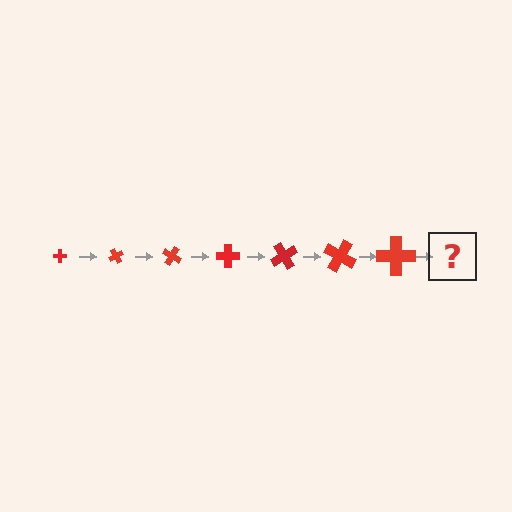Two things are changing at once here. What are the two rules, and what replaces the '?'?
The two rules are that the cross grows larger each step and it rotates 60 degrees each step. The '?' should be a cross, larger than the previous one and rotated 420 degrees from the start.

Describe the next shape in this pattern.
It should be a cross, larger than the previous one and rotated 420 degrees from the start.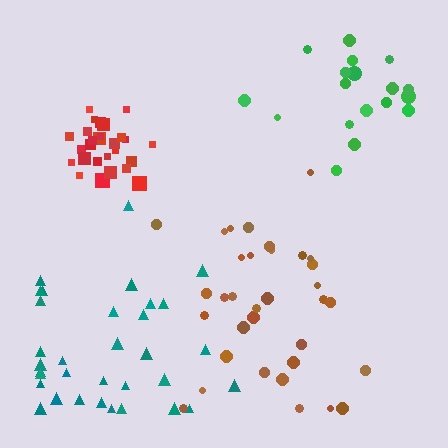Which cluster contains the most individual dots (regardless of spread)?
Brown (34).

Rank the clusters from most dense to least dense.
red, teal, brown, green.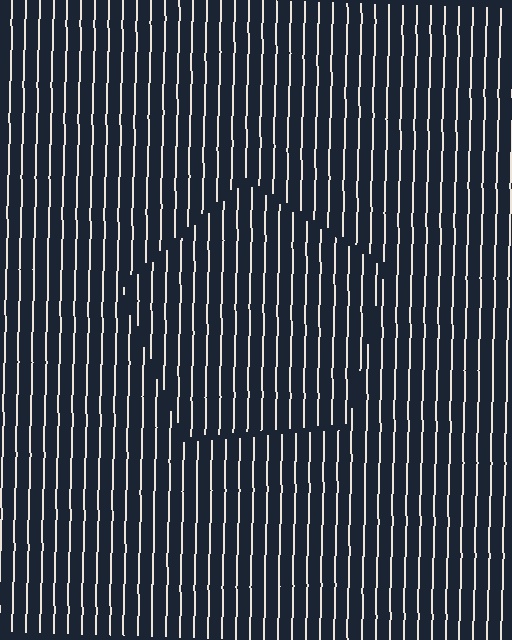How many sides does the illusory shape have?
5 sides — the line-ends trace a pentagon.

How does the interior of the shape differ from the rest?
The interior of the shape contains the same grating, shifted by half a period — the contour is defined by the phase discontinuity where line-ends from the inner and outer gratings abut.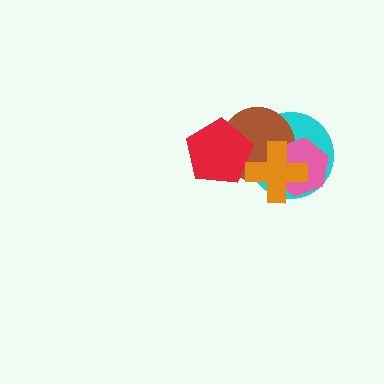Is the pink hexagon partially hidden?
Yes, it is partially covered by another shape.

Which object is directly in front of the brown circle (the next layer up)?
The red pentagon is directly in front of the brown circle.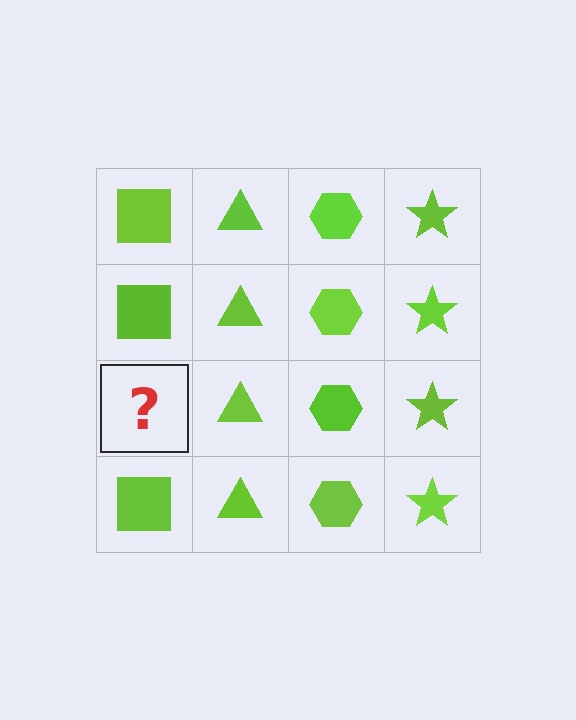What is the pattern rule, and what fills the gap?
The rule is that each column has a consistent shape. The gap should be filled with a lime square.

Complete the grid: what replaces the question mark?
The question mark should be replaced with a lime square.